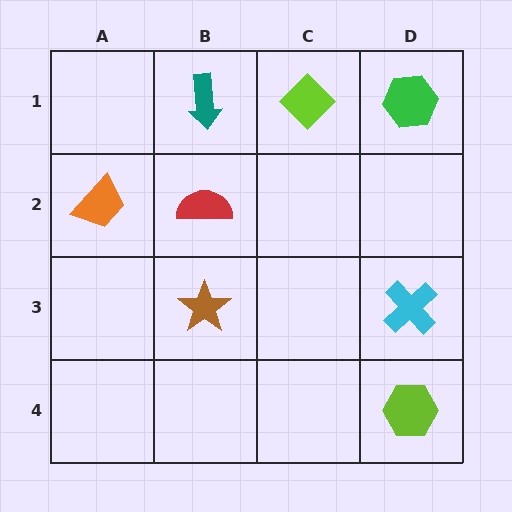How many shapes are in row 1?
3 shapes.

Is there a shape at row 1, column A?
No, that cell is empty.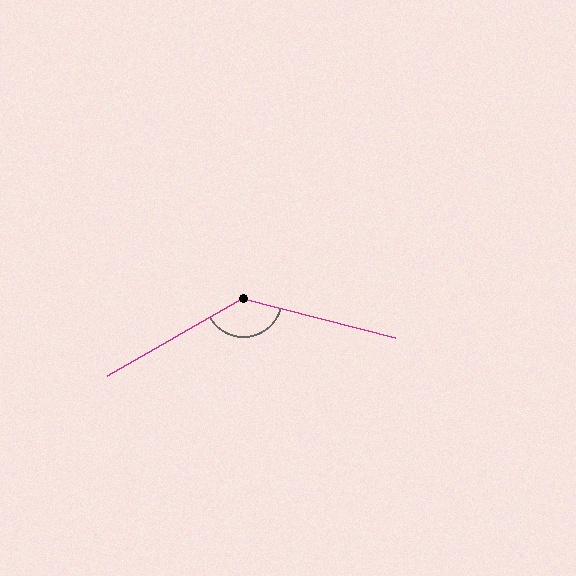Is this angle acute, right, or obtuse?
It is obtuse.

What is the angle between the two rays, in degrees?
Approximately 136 degrees.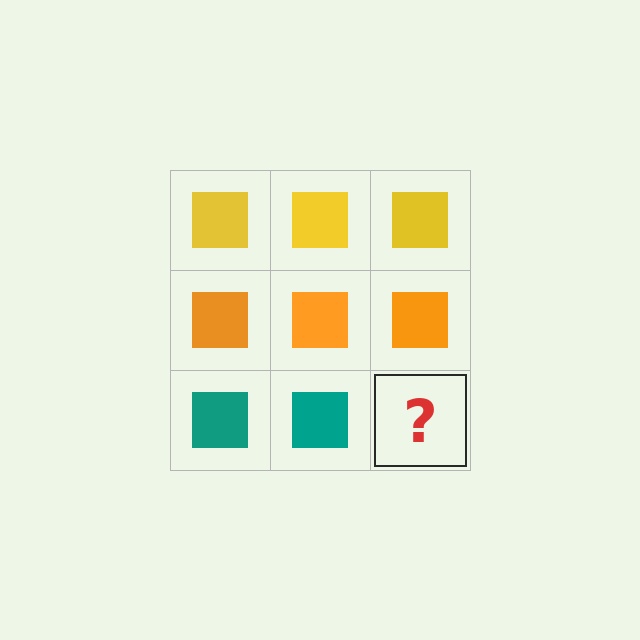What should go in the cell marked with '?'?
The missing cell should contain a teal square.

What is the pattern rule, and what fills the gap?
The rule is that each row has a consistent color. The gap should be filled with a teal square.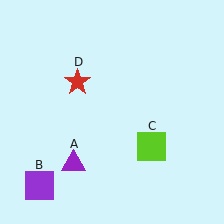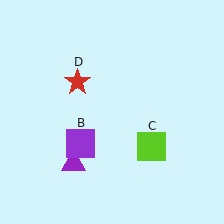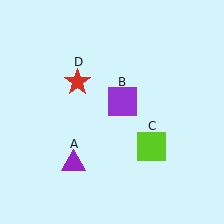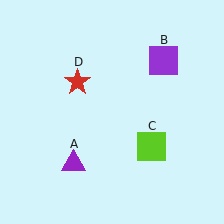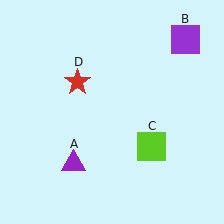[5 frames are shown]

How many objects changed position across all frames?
1 object changed position: purple square (object B).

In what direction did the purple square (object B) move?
The purple square (object B) moved up and to the right.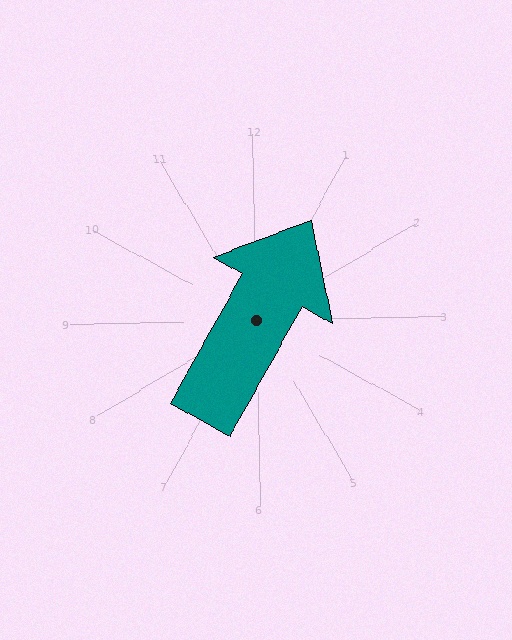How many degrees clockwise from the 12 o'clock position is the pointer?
Approximately 30 degrees.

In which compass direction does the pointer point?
Northeast.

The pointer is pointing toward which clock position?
Roughly 1 o'clock.